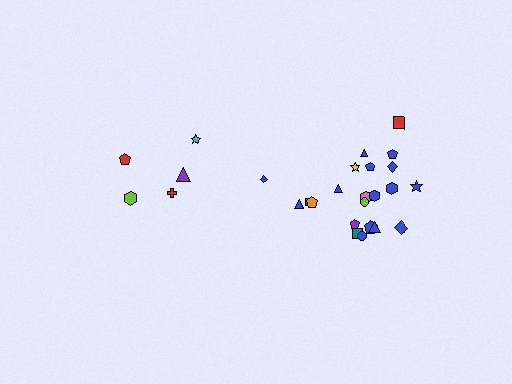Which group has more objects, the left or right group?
The right group.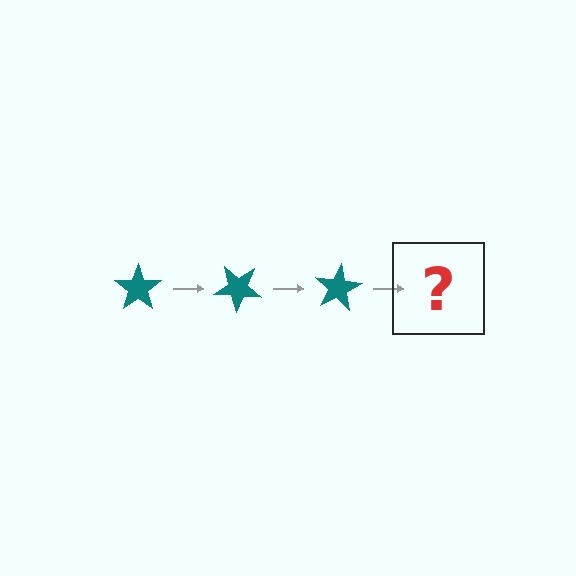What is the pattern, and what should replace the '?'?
The pattern is that the star rotates 40 degrees each step. The '?' should be a teal star rotated 120 degrees.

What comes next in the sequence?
The next element should be a teal star rotated 120 degrees.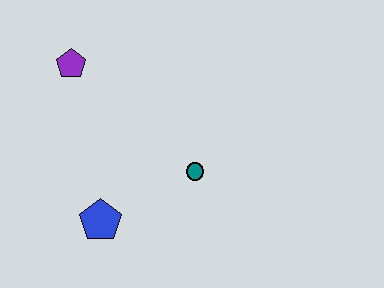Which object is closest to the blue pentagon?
The teal circle is closest to the blue pentagon.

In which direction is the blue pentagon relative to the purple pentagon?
The blue pentagon is below the purple pentagon.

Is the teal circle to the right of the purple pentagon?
Yes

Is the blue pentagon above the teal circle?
No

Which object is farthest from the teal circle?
The purple pentagon is farthest from the teal circle.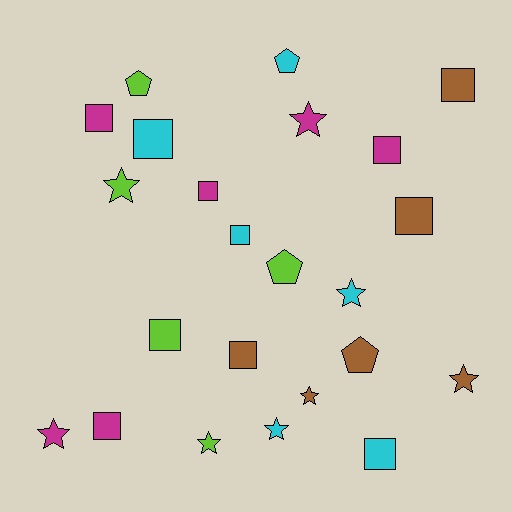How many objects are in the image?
There are 23 objects.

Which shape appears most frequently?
Square, with 11 objects.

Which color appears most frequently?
Cyan, with 6 objects.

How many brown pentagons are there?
There is 1 brown pentagon.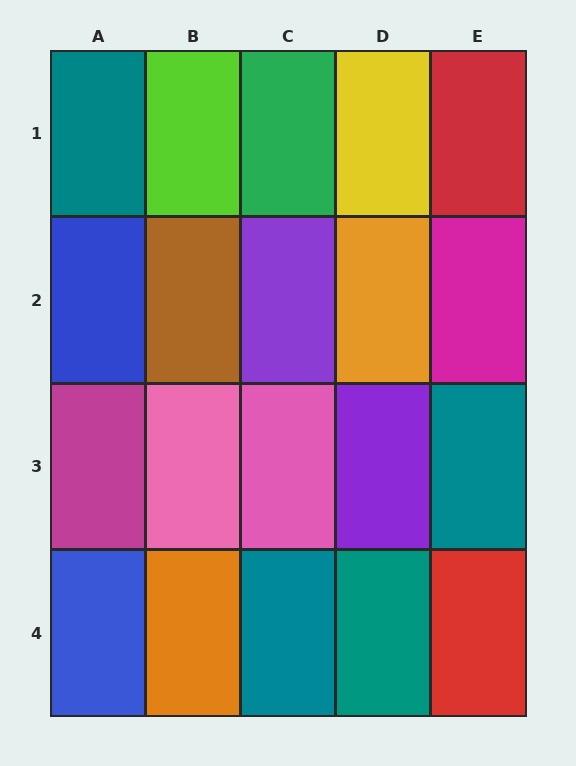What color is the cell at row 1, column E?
Red.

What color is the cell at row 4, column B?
Orange.